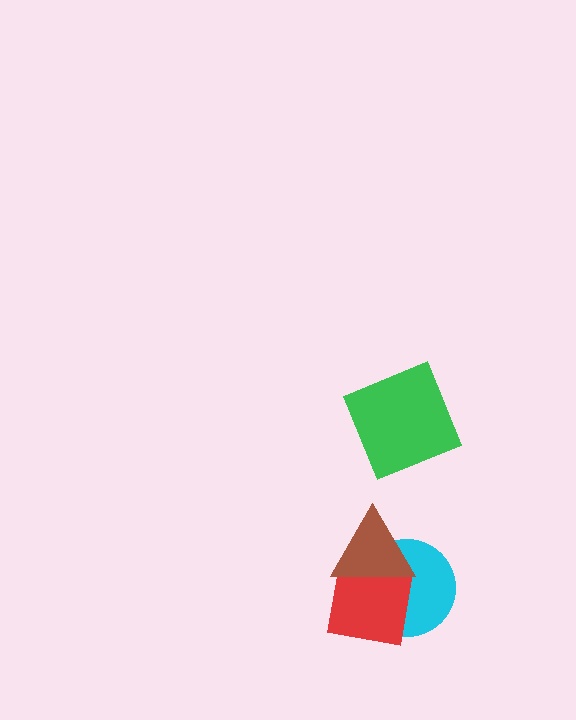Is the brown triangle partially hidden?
No, no other shape covers it.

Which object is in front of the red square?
The brown triangle is in front of the red square.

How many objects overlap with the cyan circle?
2 objects overlap with the cyan circle.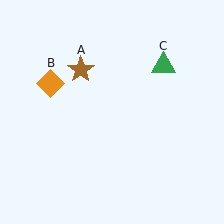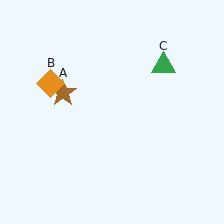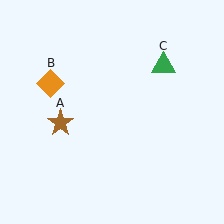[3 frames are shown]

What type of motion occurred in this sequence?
The brown star (object A) rotated counterclockwise around the center of the scene.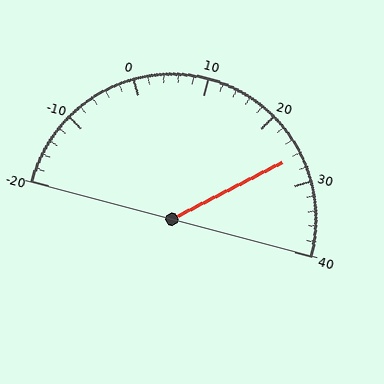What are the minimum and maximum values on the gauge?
The gauge ranges from -20 to 40.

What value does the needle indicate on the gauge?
The needle indicates approximately 26.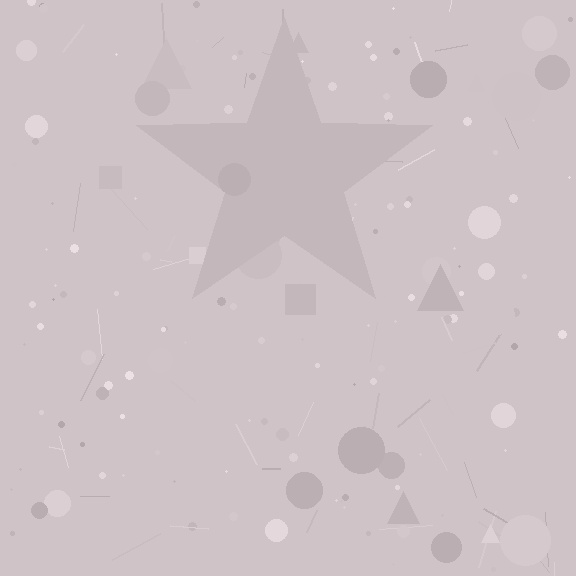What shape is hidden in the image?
A star is hidden in the image.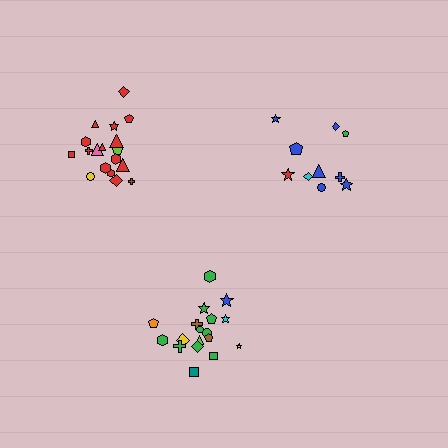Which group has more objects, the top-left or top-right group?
The top-left group.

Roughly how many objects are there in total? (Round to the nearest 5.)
Roughly 45 objects in total.